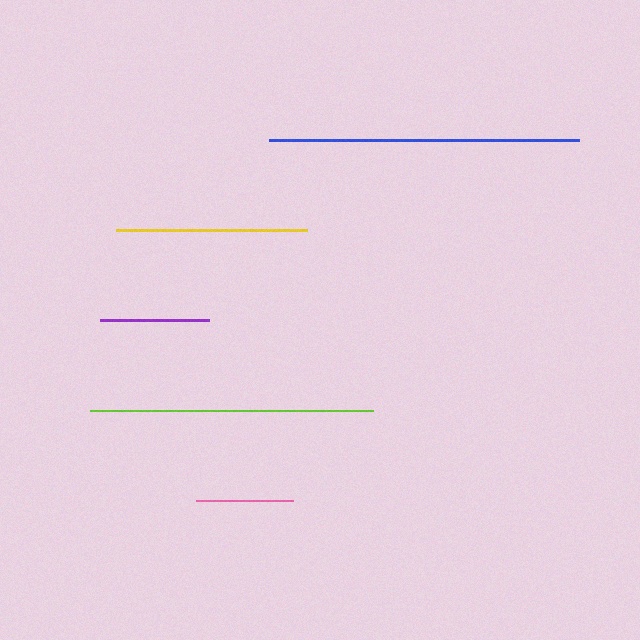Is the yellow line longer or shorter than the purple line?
The yellow line is longer than the purple line.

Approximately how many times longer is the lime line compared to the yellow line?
The lime line is approximately 1.5 times the length of the yellow line.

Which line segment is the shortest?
The pink line is the shortest at approximately 97 pixels.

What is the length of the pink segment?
The pink segment is approximately 97 pixels long.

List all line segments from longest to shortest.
From longest to shortest: blue, lime, yellow, purple, pink.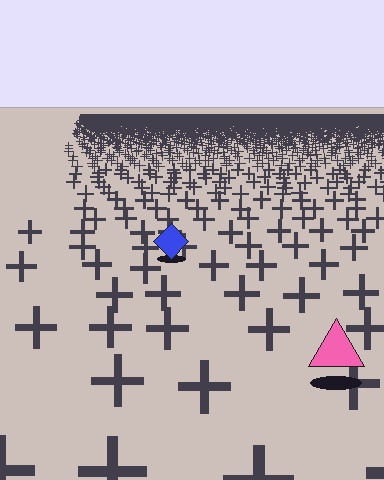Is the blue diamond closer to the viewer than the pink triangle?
No. The pink triangle is closer — you can tell from the texture gradient: the ground texture is coarser near it.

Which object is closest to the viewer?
The pink triangle is closest. The texture marks near it are larger and more spread out.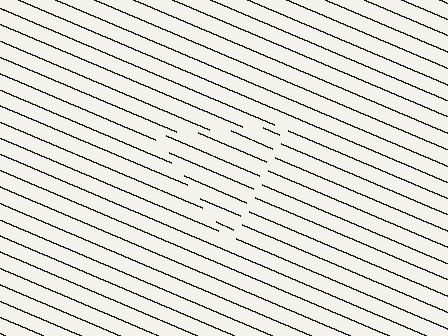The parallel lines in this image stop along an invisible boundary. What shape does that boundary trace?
An illusory triangle. The interior of the shape contains the same grating, shifted by half a period — the contour is defined by the phase discontinuity where line-ends from the inner and outer gratings abut.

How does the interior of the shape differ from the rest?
The interior of the shape contains the same grating, shifted by half a period — the contour is defined by the phase discontinuity where line-ends from the inner and outer gratings abut.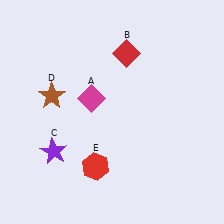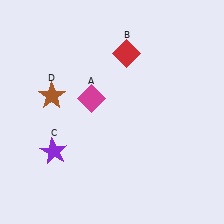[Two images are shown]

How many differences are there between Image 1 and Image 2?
There is 1 difference between the two images.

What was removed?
The red hexagon (E) was removed in Image 2.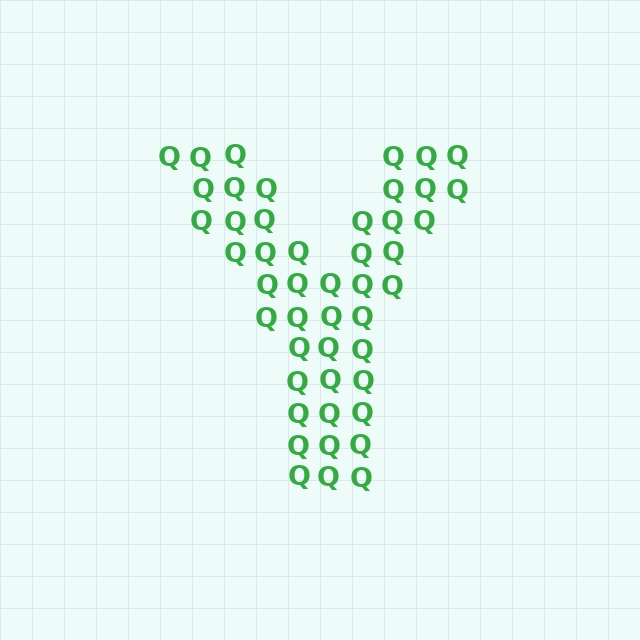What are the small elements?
The small elements are letter Q's.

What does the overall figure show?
The overall figure shows the letter Y.